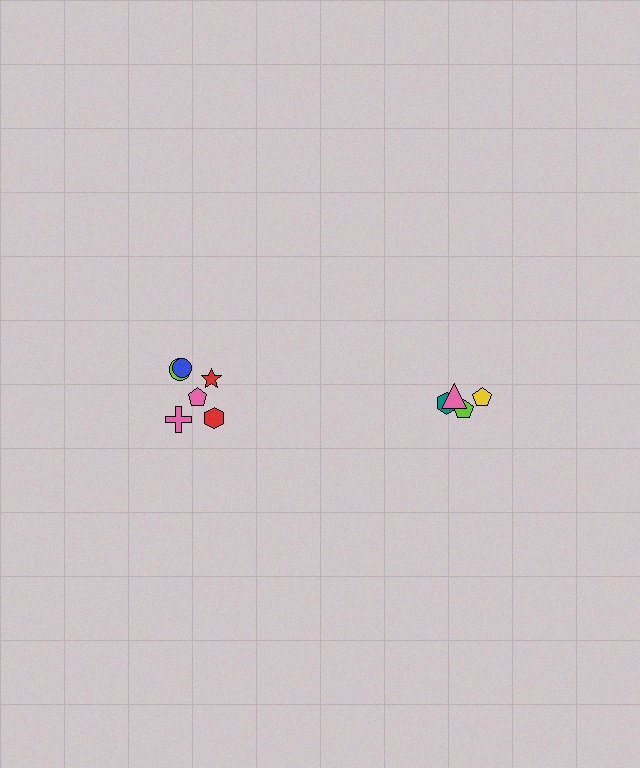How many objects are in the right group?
There are 4 objects.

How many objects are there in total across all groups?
There are 10 objects.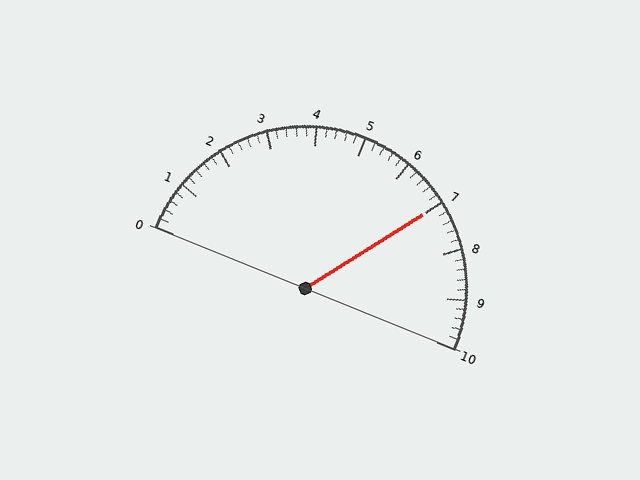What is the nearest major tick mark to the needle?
The nearest major tick mark is 7.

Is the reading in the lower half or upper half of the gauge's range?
The reading is in the upper half of the range (0 to 10).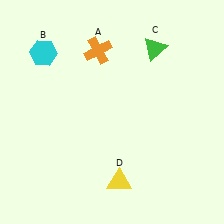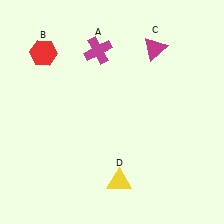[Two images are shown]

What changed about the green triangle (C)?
In Image 1, C is green. In Image 2, it changed to magenta.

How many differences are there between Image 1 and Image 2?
There are 3 differences between the two images.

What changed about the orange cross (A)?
In Image 1, A is orange. In Image 2, it changed to magenta.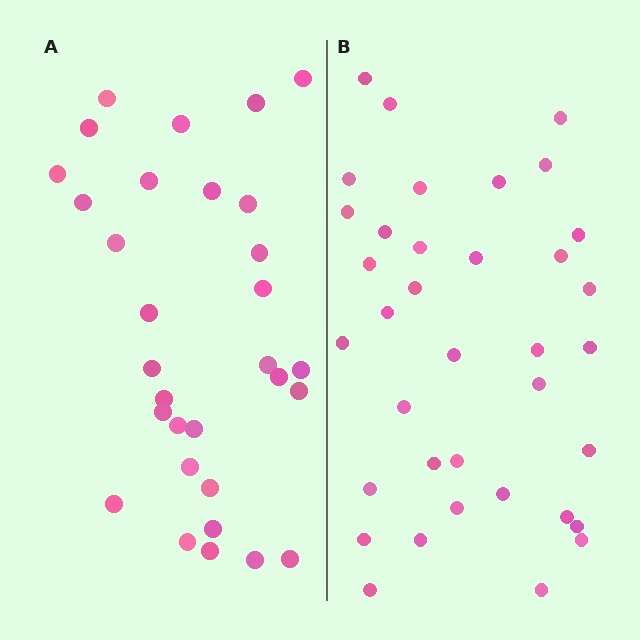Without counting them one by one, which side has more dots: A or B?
Region B (the right region) has more dots.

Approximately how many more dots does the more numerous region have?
Region B has about 5 more dots than region A.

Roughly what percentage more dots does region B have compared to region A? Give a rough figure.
About 15% more.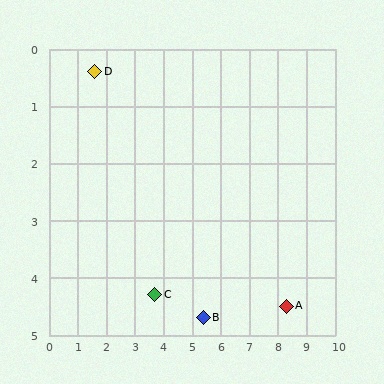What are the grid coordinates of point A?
Point A is at approximately (8.3, 4.5).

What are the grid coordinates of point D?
Point D is at approximately (1.6, 0.4).